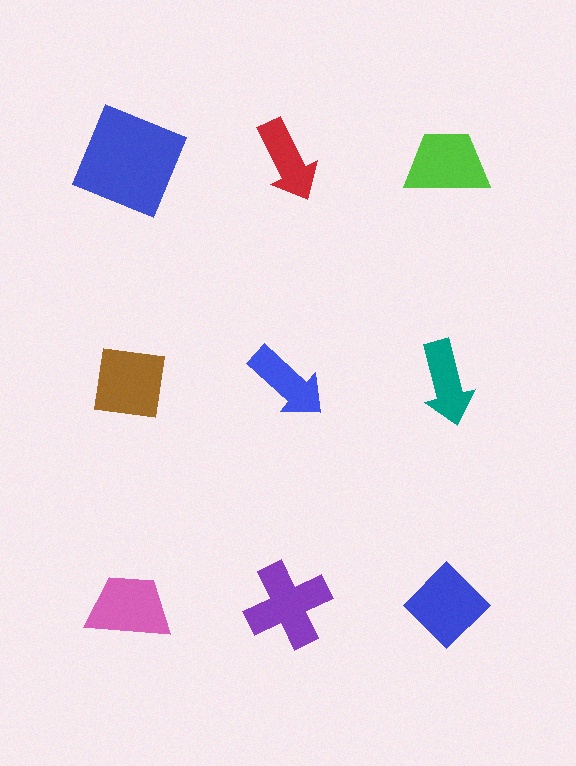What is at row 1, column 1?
A blue square.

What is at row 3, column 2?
A purple cross.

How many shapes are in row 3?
3 shapes.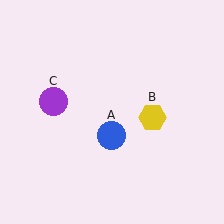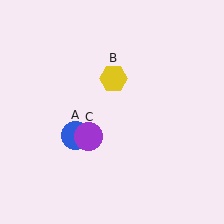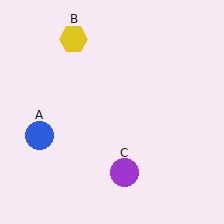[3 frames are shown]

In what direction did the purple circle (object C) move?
The purple circle (object C) moved down and to the right.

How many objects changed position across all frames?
3 objects changed position: blue circle (object A), yellow hexagon (object B), purple circle (object C).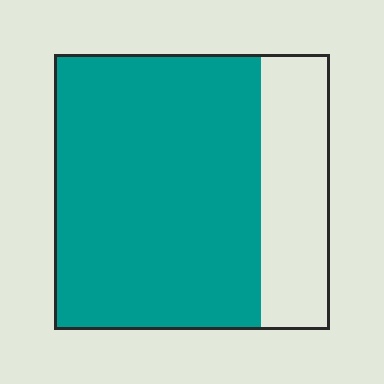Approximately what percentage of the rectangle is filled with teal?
Approximately 75%.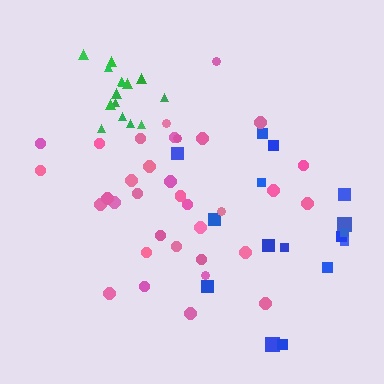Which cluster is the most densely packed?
Green.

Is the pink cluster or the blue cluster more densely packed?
Pink.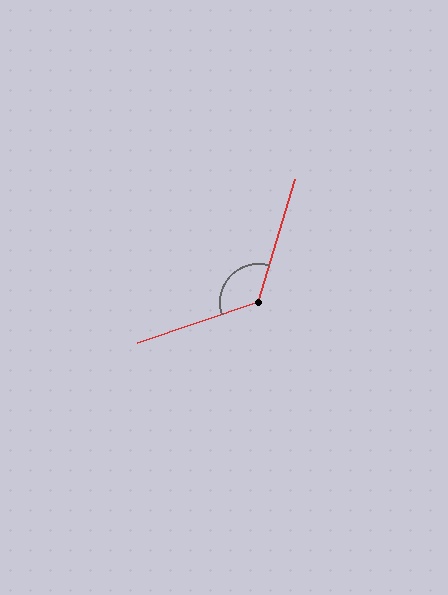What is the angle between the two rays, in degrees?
Approximately 126 degrees.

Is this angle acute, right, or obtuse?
It is obtuse.